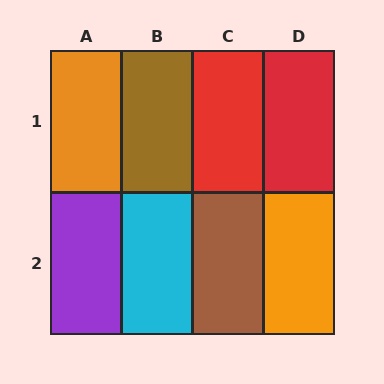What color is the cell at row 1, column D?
Red.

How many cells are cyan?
1 cell is cyan.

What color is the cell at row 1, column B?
Brown.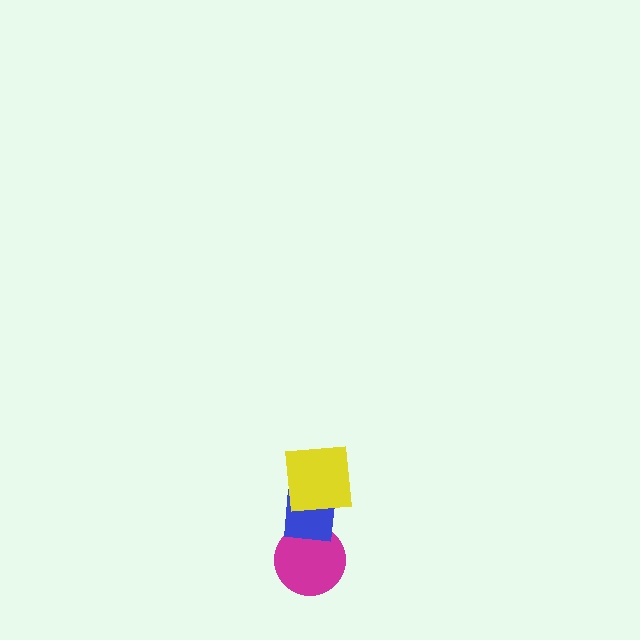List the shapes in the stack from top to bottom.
From top to bottom: the yellow square, the blue square, the magenta circle.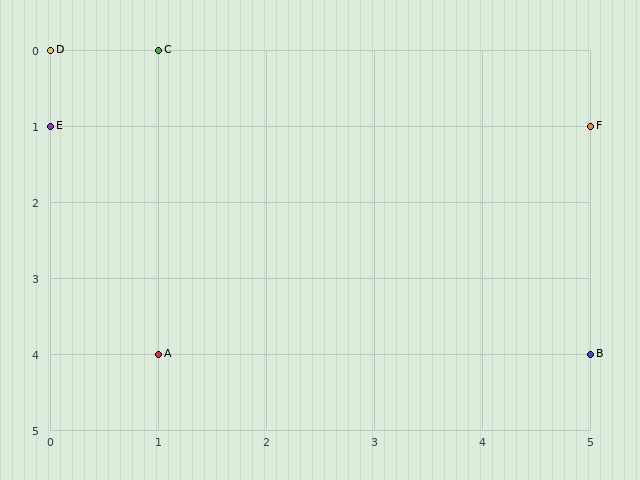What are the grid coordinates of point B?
Point B is at grid coordinates (5, 4).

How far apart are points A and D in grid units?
Points A and D are 1 column and 4 rows apart (about 4.1 grid units diagonally).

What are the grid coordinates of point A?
Point A is at grid coordinates (1, 4).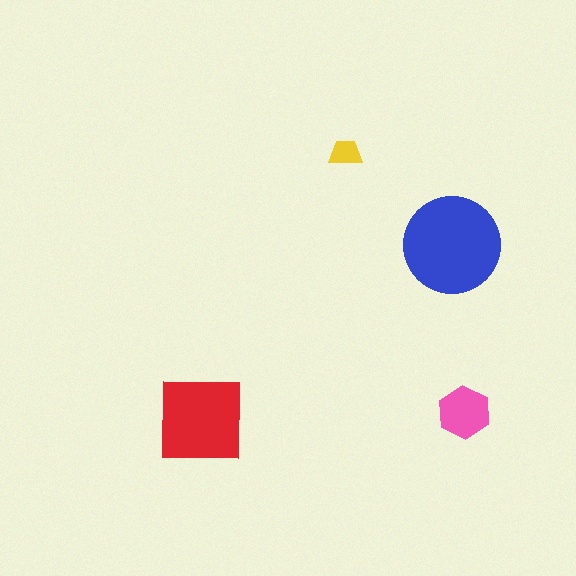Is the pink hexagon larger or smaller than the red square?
Smaller.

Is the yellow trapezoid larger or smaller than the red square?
Smaller.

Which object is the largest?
The blue circle.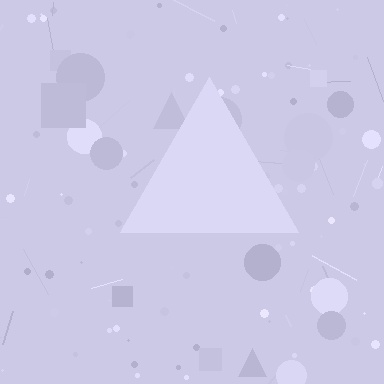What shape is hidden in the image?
A triangle is hidden in the image.